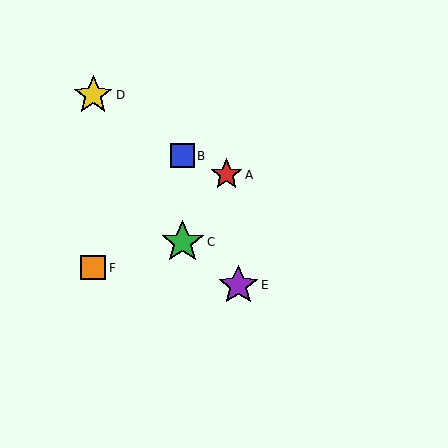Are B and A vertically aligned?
No, B is at x≈183 and A is at x≈226.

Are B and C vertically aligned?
Yes, both are at x≈183.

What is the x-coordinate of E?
Object E is at x≈238.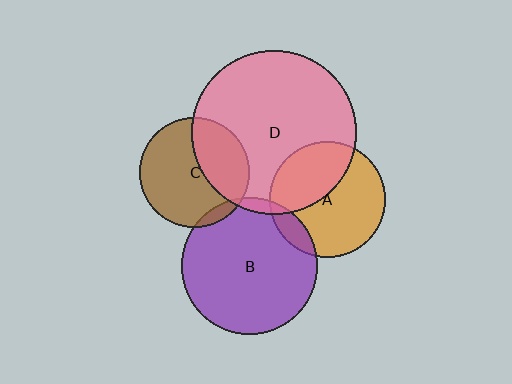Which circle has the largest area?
Circle D (pink).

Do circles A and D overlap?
Yes.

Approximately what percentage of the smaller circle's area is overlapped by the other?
Approximately 40%.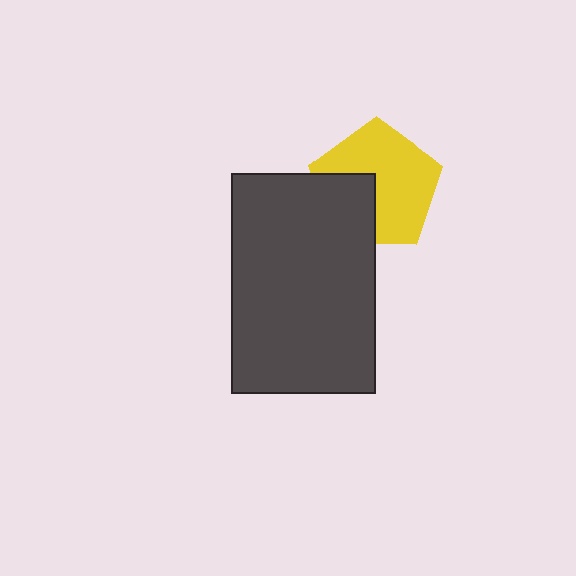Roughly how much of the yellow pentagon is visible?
Most of it is visible (roughly 69%).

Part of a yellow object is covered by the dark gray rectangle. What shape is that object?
It is a pentagon.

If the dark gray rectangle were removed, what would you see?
You would see the complete yellow pentagon.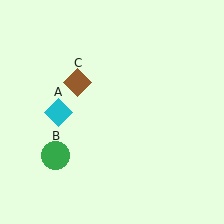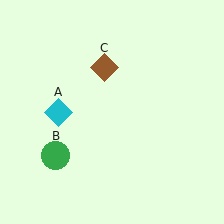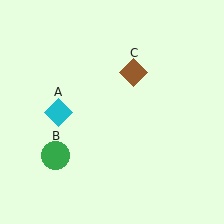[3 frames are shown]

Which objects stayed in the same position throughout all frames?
Cyan diamond (object A) and green circle (object B) remained stationary.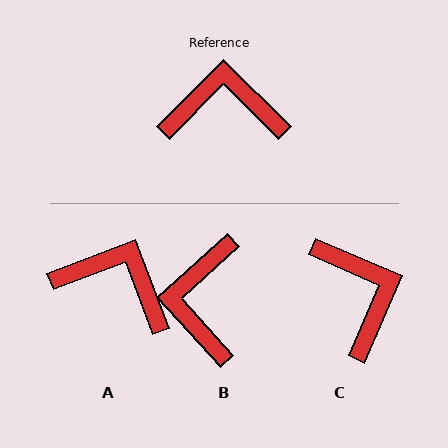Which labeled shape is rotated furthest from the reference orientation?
B, about 87 degrees away.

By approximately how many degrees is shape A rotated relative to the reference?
Approximately 24 degrees clockwise.